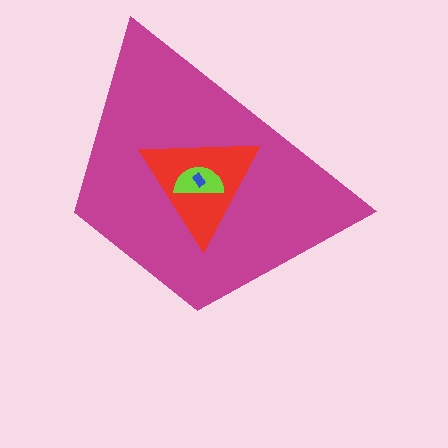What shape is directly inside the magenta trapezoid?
The red triangle.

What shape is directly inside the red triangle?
The lime semicircle.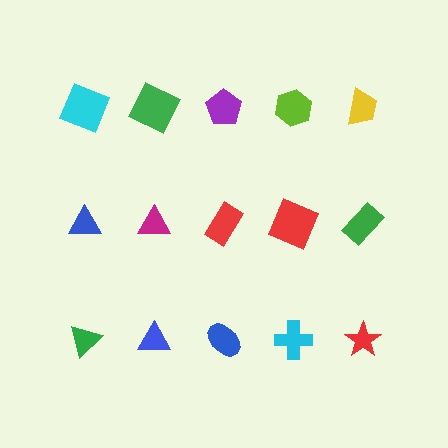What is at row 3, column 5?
A red star.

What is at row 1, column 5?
A yellow trapezoid.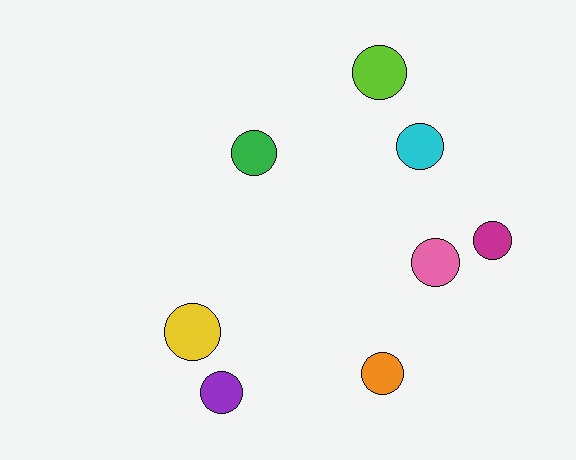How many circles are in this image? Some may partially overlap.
There are 8 circles.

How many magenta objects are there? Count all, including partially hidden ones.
There is 1 magenta object.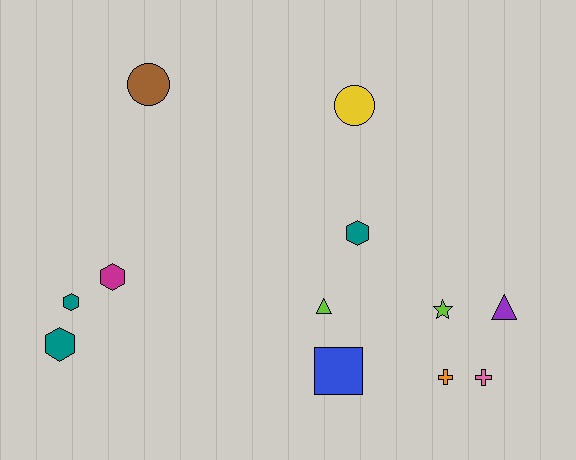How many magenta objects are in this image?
There is 1 magenta object.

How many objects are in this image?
There are 12 objects.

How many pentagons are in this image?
There are no pentagons.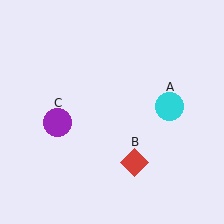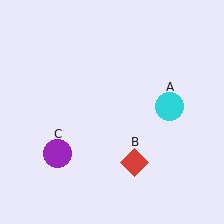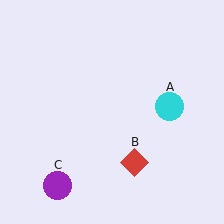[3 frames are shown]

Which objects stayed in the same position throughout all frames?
Cyan circle (object A) and red diamond (object B) remained stationary.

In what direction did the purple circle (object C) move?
The purple circle (object C) moved down.